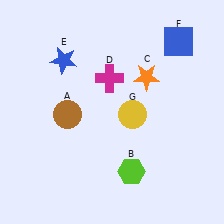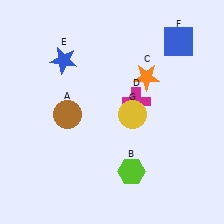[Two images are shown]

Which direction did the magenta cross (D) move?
The magenta cross (D) moved right.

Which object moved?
The magenta cross (D) moved right.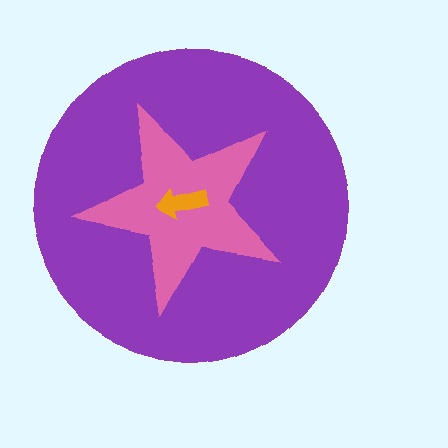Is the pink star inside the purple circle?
Yes.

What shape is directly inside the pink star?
The orange arrow.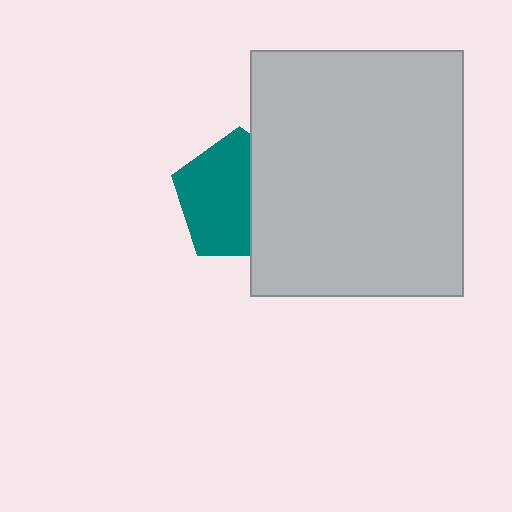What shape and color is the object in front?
The object in front is a light gray rectangle.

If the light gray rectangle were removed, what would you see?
You would see the complete teal pentagon.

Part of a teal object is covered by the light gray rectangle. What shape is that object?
It is a pentagon.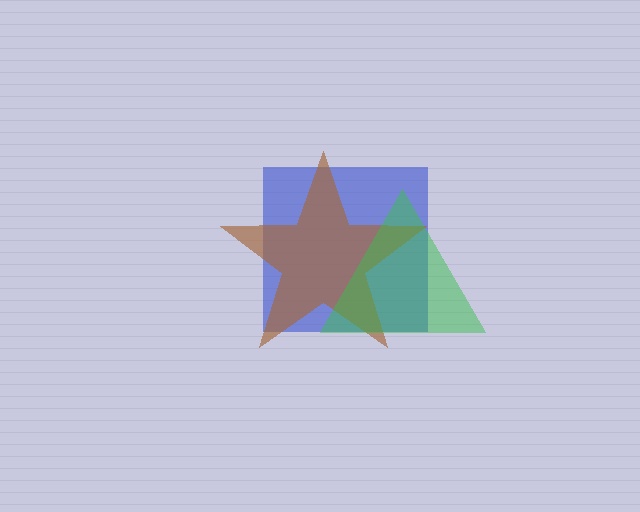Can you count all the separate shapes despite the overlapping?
Yes, there are 3 separate shapes.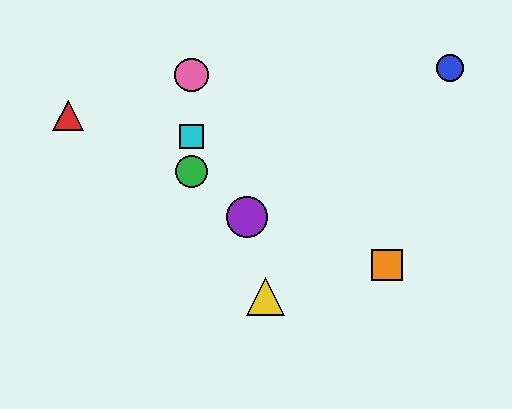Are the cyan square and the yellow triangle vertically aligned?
No, the cyan square is at x≈192 and the yellow triangle is at x≈265.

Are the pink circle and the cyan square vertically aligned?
Yes, both are at x≈192.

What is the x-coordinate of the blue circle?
The blue circle is at x≈450.